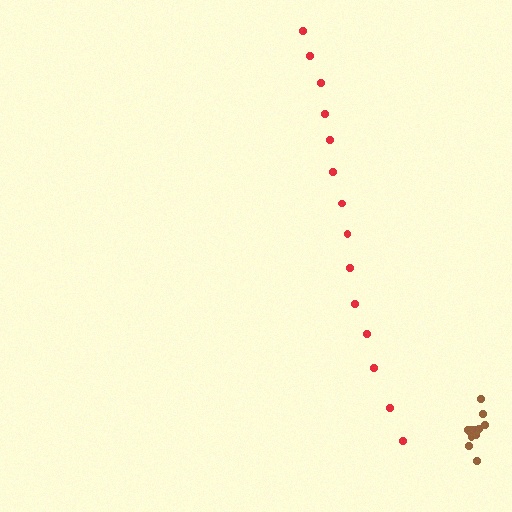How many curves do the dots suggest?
There are 2 distinct paths.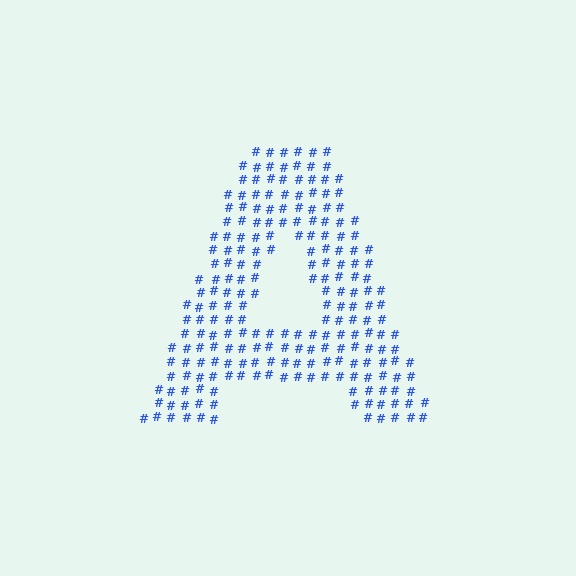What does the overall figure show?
The overall figure shows the letter A.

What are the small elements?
The small elements are hash symbols.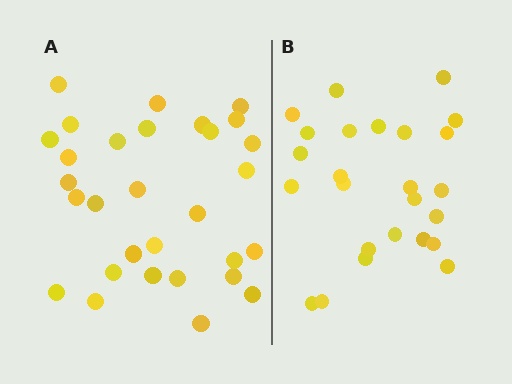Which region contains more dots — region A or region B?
Region A (the left region) has more dots.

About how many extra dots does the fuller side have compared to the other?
Region A has about 5 more dots than region B.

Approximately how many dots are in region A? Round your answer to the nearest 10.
About 30 dots.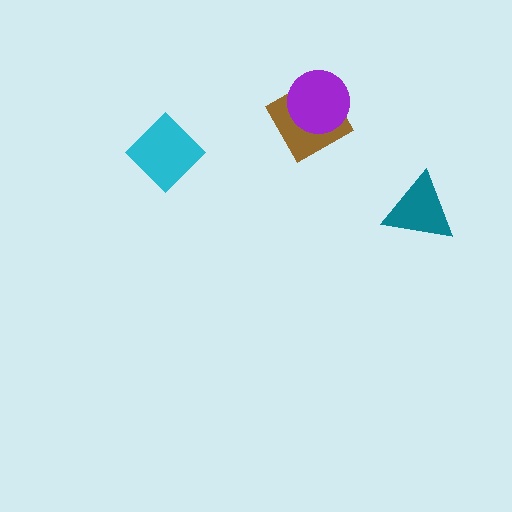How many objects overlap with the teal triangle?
0 objects overlap with the teal triangle.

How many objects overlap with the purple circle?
1 object overlaps with the purple circle.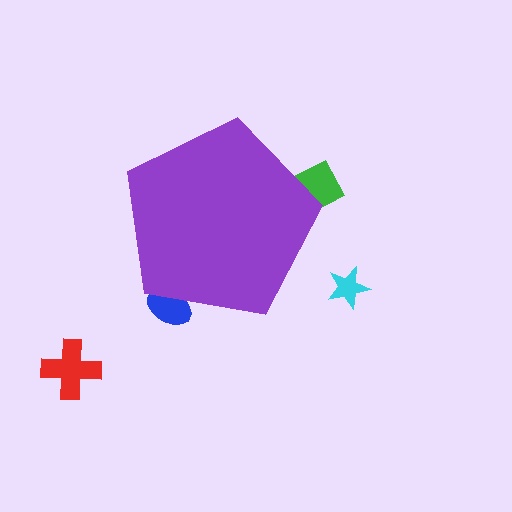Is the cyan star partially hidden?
No, the cyan star is fully visible.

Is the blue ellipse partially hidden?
Yes, the blue ellipse is partially hidden behind the purple pentagon.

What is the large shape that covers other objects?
A purple pentagon.